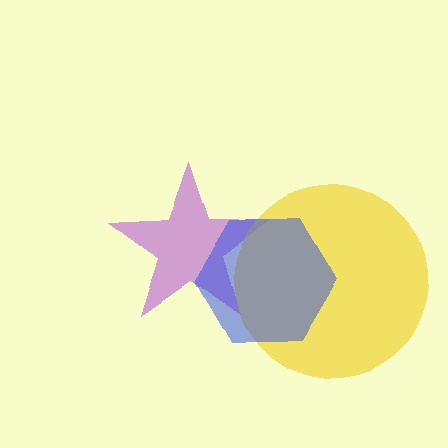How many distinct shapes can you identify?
There are 3 distinct shapes: a purple star, a yellow circle, a blue hexagon.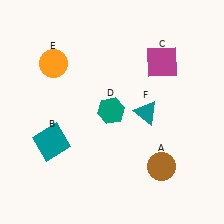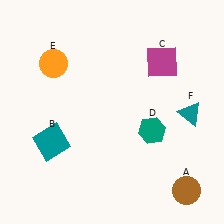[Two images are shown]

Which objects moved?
The objects that moved are: the brown circle (A), the teal hexagon (D), the teal triangle (F).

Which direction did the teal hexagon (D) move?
The teal hexagon (D) moved right.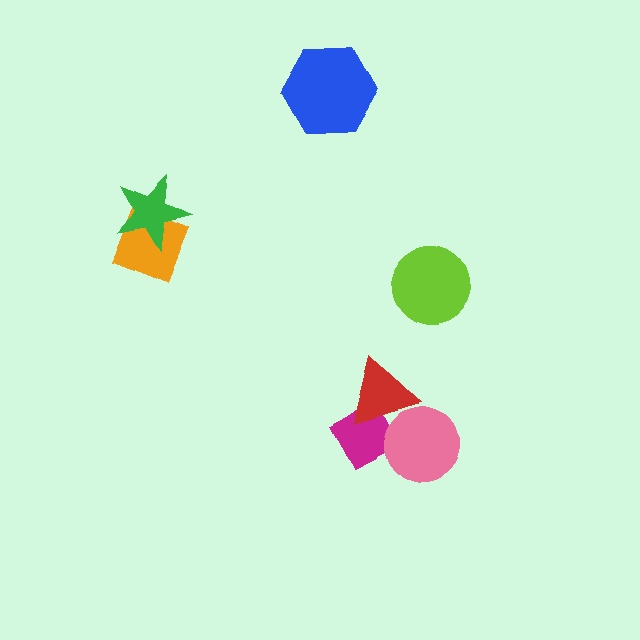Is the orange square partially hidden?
Yes, it is partially covered by another shape.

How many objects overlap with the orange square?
1 object overlaps with the orange square.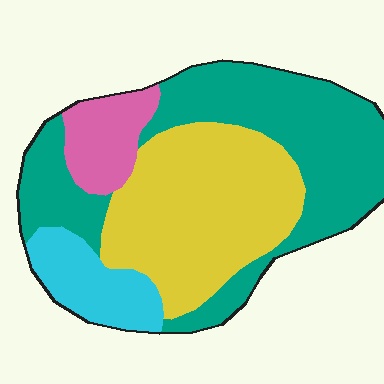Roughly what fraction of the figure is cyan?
Cyan takes up less than a quarter of the figure.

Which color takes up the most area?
Teal, at roughly 40%.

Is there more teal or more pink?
Teal.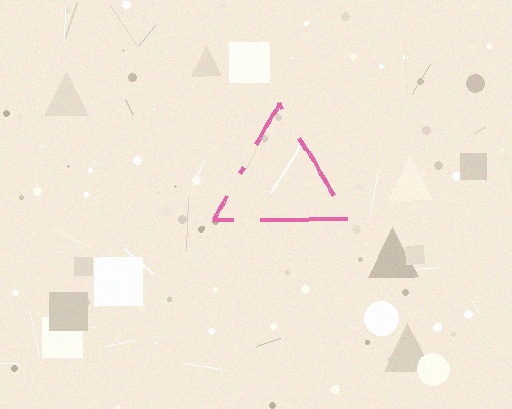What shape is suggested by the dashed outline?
The dashed outline suggests a triangle.